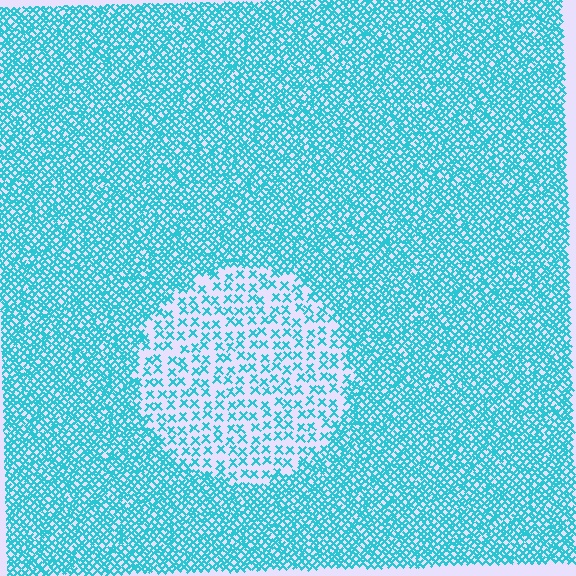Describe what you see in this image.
The image contains small cyan elements arranged at two different densities. A circle-shaped region is visible where the elements are less densely packed than the surrounding area.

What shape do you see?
I see a circle.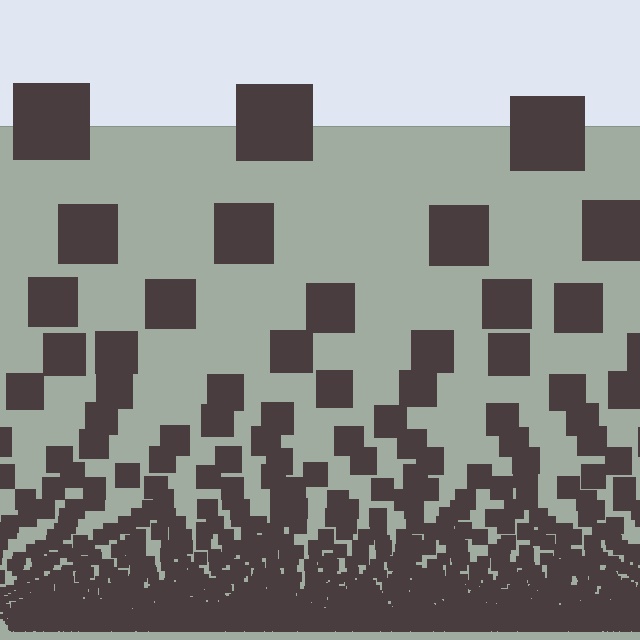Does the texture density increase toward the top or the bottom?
Density increases toward the bottom.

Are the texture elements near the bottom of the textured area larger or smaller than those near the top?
Smaller. The gradient is inverted — elements near the bottom are smaller and denser.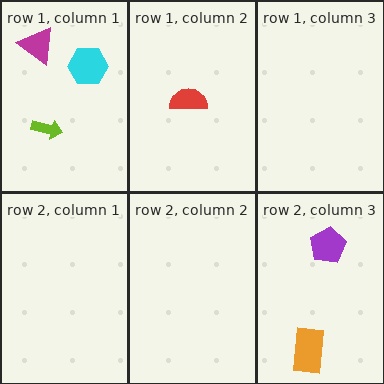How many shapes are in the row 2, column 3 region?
2.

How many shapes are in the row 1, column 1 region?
3.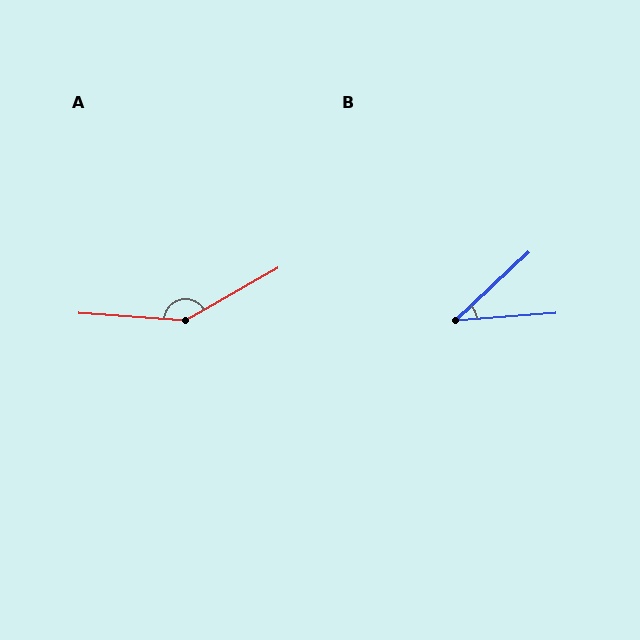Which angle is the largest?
A, at approximately 147 degrees.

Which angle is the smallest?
B, at approximately 39 degrees.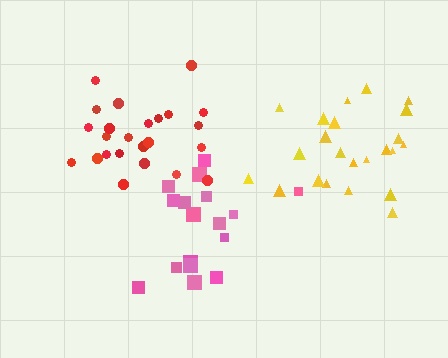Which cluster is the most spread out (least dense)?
Pink.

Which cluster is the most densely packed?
Yellow.